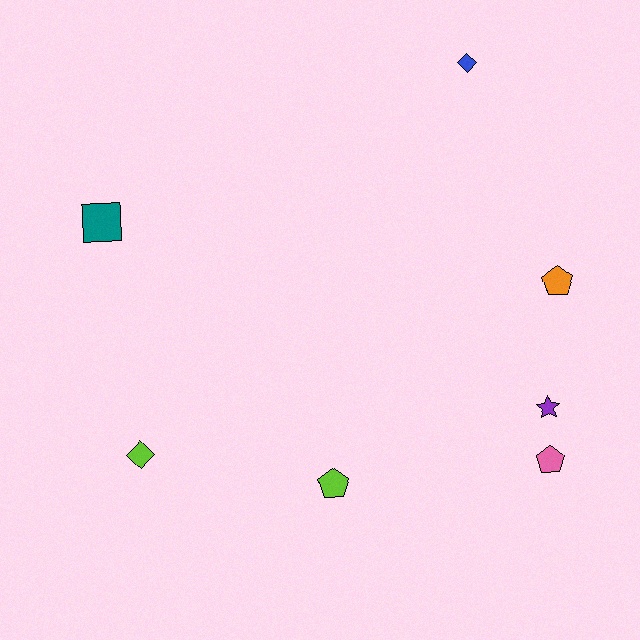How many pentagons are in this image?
There are 3 pentagons.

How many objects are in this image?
There are 7 objects.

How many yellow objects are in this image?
There are no yellow objects.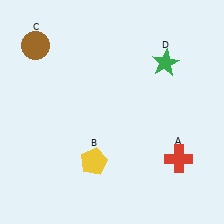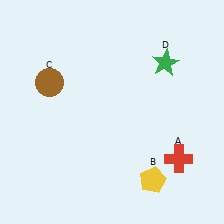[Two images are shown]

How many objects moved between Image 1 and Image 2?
2 objects moved between the two images.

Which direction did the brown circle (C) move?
The brown circle (C) moved down.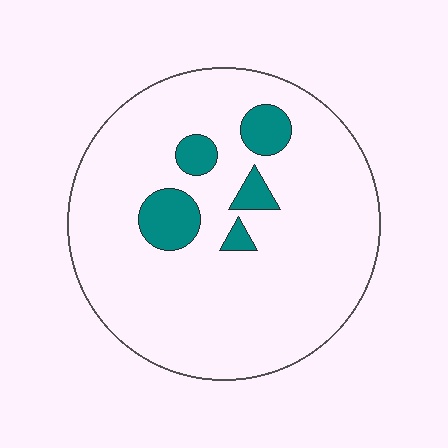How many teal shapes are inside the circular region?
5.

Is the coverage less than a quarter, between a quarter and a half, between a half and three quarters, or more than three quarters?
Less than a quarter.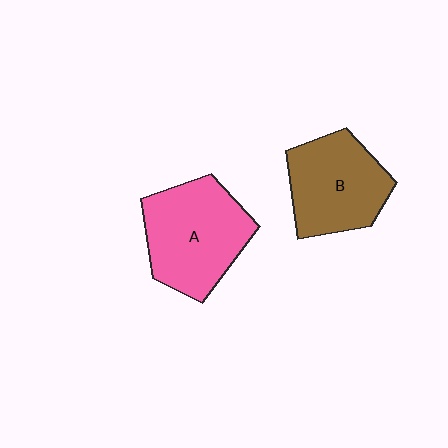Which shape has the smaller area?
Shape B (brown).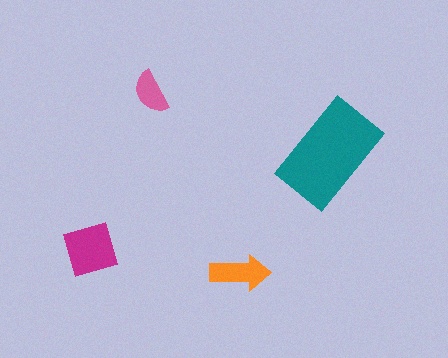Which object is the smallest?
The pink semicircle.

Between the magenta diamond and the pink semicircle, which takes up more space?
The magenta diamond.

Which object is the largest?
The teal rectangle.